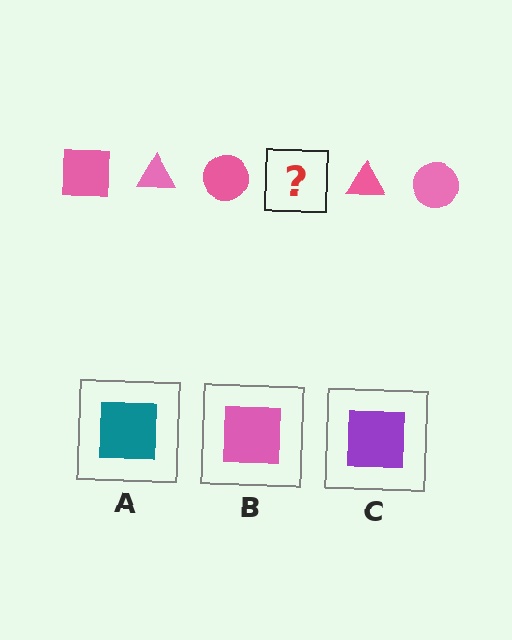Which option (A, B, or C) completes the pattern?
B.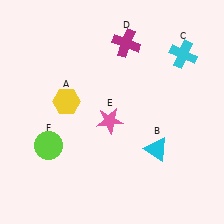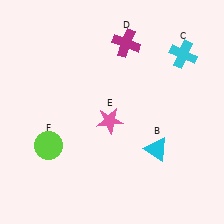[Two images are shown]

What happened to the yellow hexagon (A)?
The yellow hexagon (A) was removed in Image 2. It was in the top-left area of Image 1.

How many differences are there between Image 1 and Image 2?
There is 1 difference between the two images.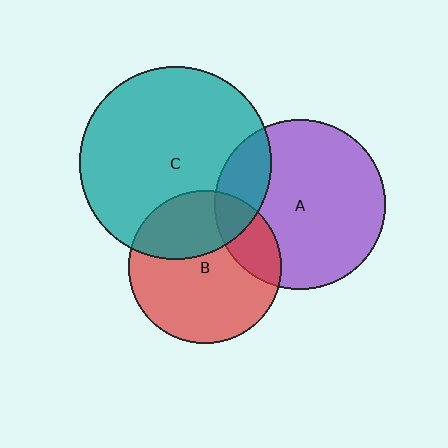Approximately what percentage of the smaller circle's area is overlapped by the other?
Approximately 20%.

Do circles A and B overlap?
Yes.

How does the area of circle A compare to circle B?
Approximately 1.2 times.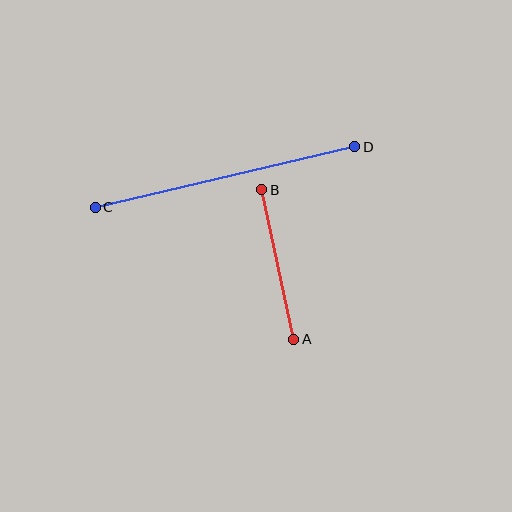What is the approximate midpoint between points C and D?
The midpoint is at approximately (225, 177) pixels.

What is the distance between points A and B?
The distance is approximately 153 pixels.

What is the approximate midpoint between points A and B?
The midpoint is at approximately (278, 265) pixels.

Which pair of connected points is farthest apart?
Points C and D are farthest apart.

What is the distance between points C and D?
The distance is approximately 266 pixels.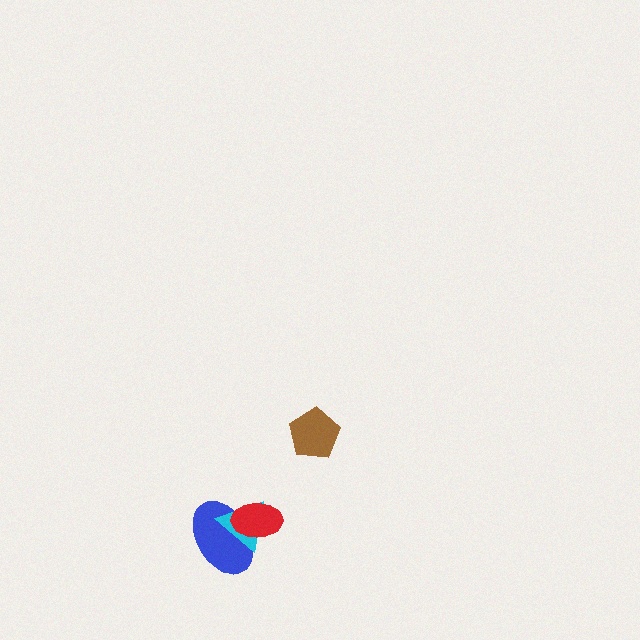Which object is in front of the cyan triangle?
The red ellipse is in front of the cyan triangle.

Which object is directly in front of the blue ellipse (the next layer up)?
The cyan triangle is directly in front of the blue ellipse.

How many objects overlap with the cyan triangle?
2 objects overlap with the cyan triangle.